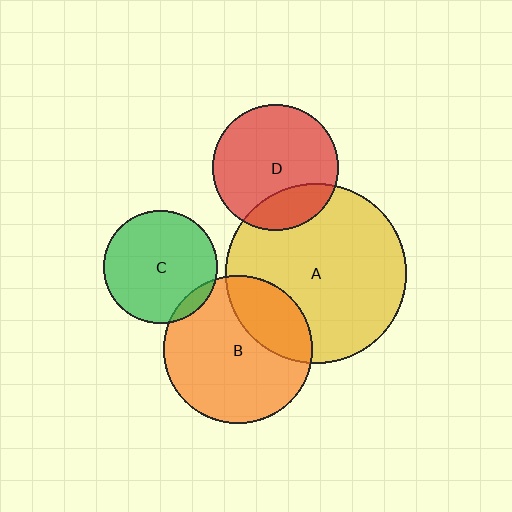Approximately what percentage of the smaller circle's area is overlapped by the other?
Approximately 25%.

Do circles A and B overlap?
Yes.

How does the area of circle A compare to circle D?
Approximately 2.1 times.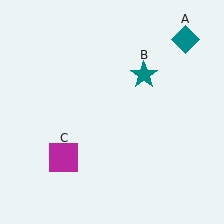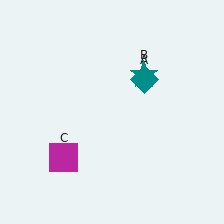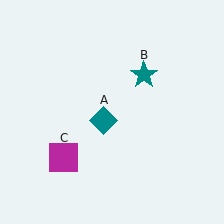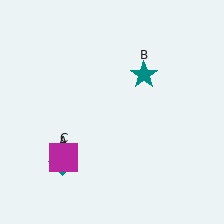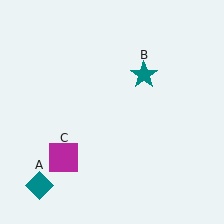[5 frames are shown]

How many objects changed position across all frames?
1 object changed position: teal diamond (object A).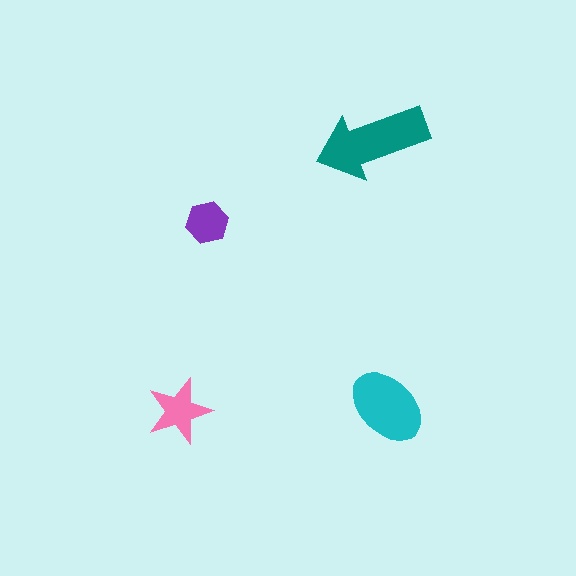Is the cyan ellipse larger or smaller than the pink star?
Larger.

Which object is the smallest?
The purple hexagon.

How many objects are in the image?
There are 4 objects in the image.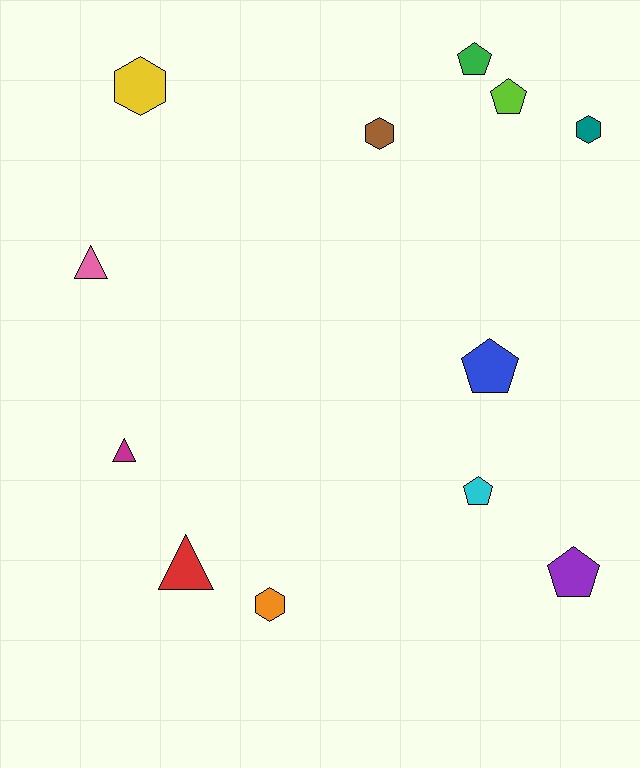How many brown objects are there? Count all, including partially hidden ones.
There is 1 brown object.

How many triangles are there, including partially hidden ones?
There are 3 triangles.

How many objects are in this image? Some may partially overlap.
There are 12 objects.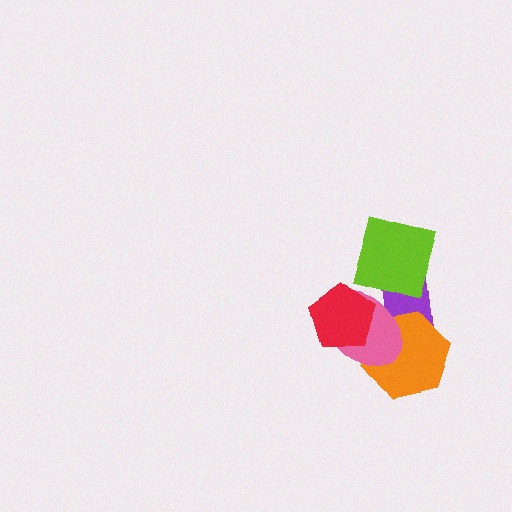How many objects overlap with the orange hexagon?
2 objects overlap with the orange hexagon.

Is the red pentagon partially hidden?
No, no other shape covers it.